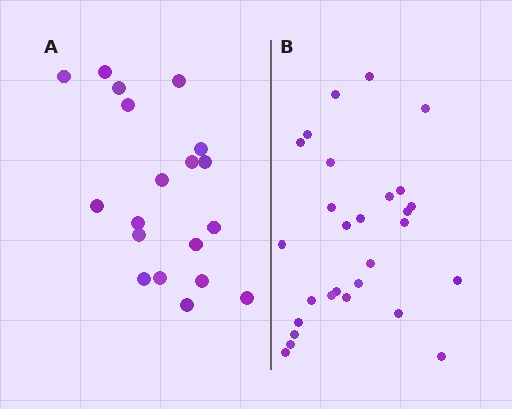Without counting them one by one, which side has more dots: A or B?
Region B (the right region) has more dots.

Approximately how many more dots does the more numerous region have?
Region B has roughly 8 or so more dots than region A.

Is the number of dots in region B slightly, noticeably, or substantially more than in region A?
Region B has substantially more. The ratio is roughly 1.5 to 1.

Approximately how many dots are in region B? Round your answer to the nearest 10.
About 30 dots. (The exact count is 28, which rounds to 30.)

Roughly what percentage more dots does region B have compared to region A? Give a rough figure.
About 45% more.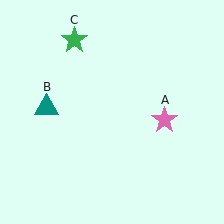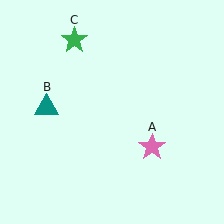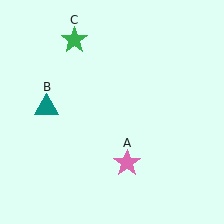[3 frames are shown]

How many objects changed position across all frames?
1 object changed position: pink star (object A).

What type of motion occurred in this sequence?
The pink star (object A) rotated clockwise around the center of the scene.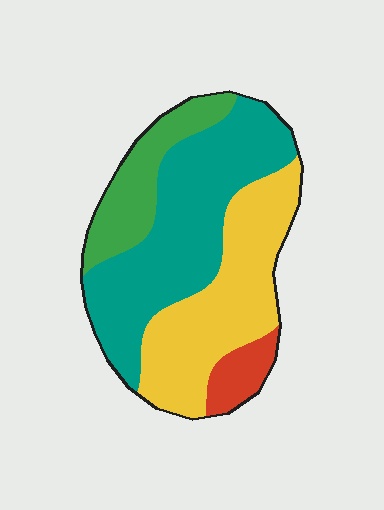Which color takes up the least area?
Red, at roughly 5%.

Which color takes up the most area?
Teal, at roughly 45%.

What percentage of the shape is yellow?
Yellow takes up between a third and a half of the shape.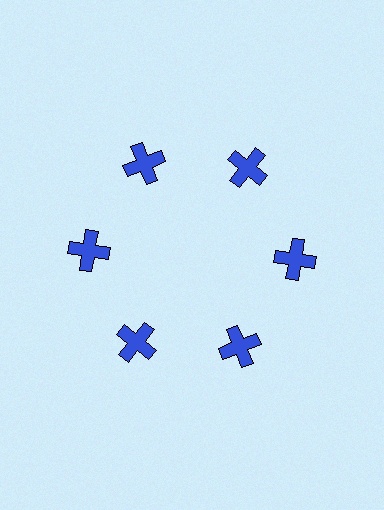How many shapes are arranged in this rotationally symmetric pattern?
There are 6 shapes, arranged in 6 groups of 1.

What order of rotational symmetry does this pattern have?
This pattern has 6-fold rotational symmetry.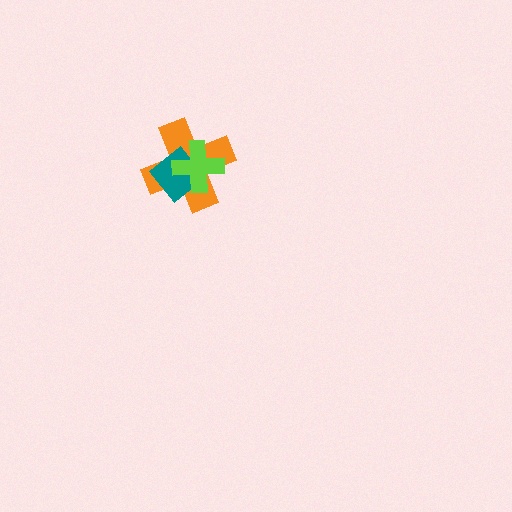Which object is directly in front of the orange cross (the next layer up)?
The teal diamond is directly in front of the orange cross.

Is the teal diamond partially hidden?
Yes, it is partially covered by another shape.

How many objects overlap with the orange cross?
2 objects overlap with the orange cross.